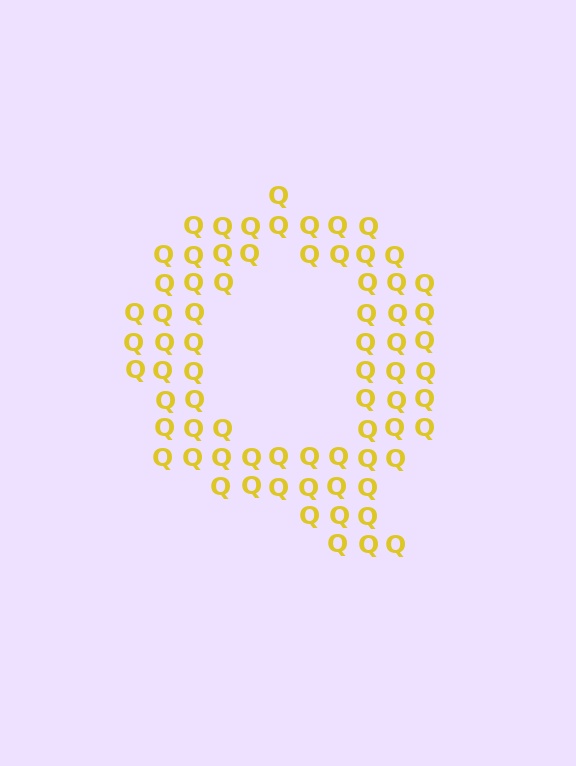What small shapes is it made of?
It is made of small letter Q's.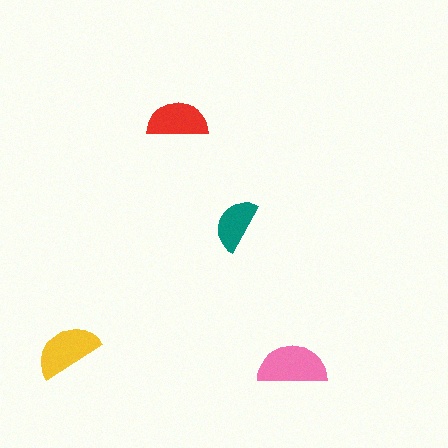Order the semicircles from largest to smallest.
the pink one, the yellow one, the red one, the teal one.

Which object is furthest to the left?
The yellow semicircle is leftmost.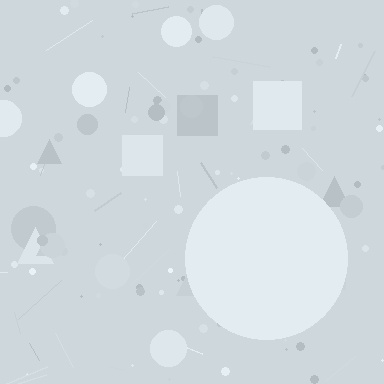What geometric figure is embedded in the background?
A circle is embedded in the background.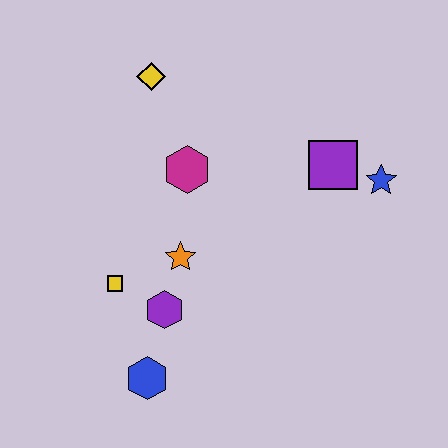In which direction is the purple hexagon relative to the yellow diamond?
The purple hexagon is below the yellow diamond.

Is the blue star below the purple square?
Yes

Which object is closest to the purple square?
The blue star is closest to the purple square.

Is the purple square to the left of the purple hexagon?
No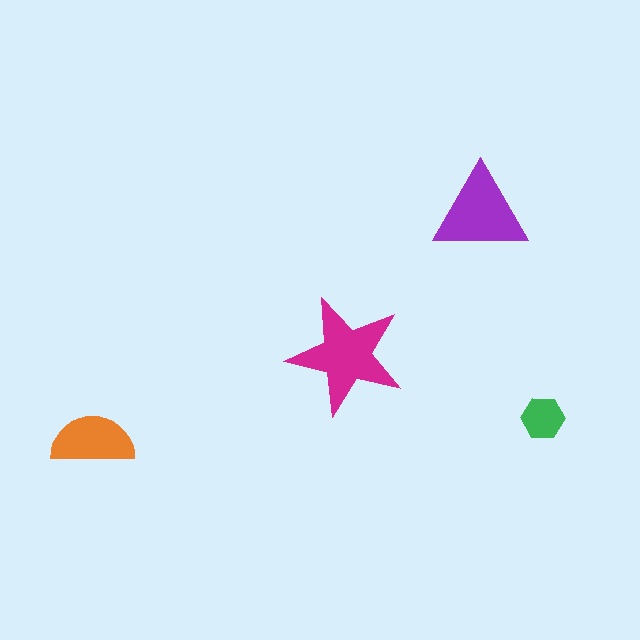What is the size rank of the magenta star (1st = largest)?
1st.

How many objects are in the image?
There are 4 objects in the image.